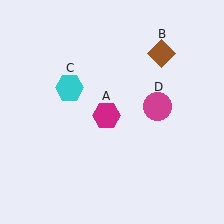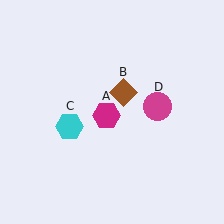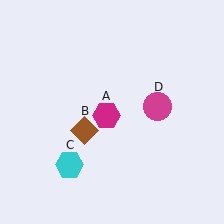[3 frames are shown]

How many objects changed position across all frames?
2 objects changed position: brown diamond (object B), cyan hexagon (object C).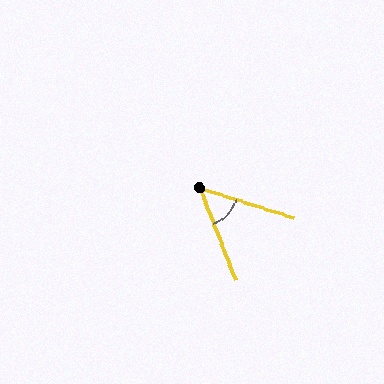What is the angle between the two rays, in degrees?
Approximately 51 degrees.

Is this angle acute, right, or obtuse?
It is acute.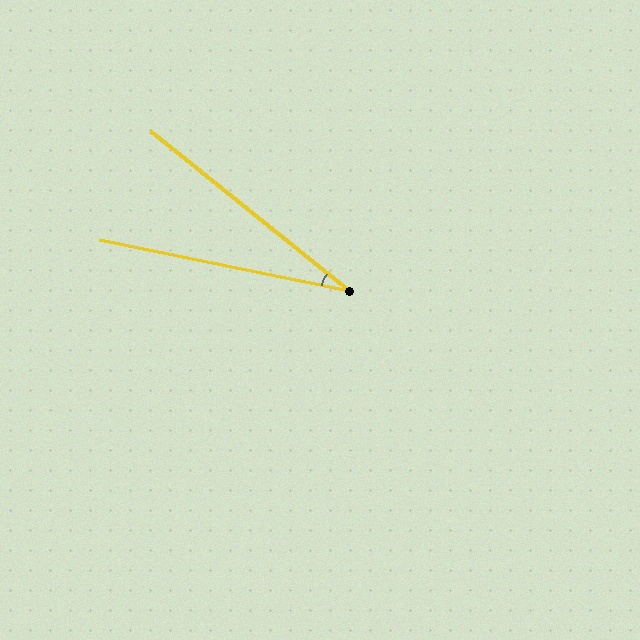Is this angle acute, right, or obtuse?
It is acute.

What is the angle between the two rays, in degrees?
Approximately 27 degrees.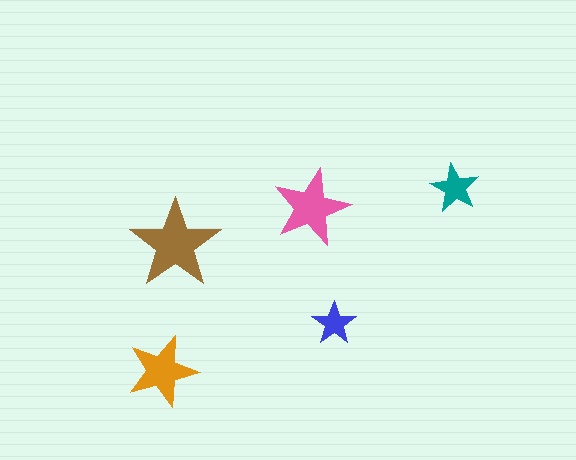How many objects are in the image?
There are 5 objects in the image.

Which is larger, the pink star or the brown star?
The brown one.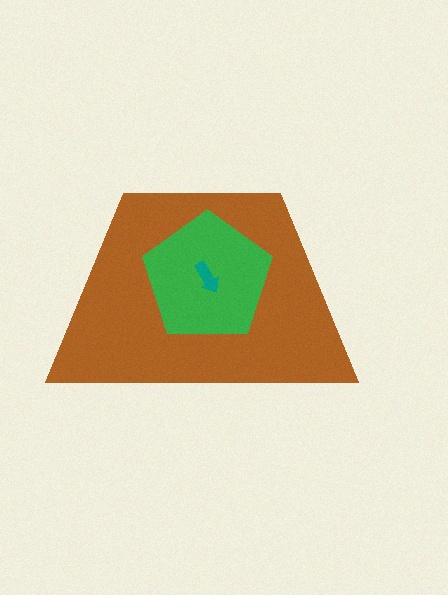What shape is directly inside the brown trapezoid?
The green pentagon.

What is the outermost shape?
The brown trapezoid.